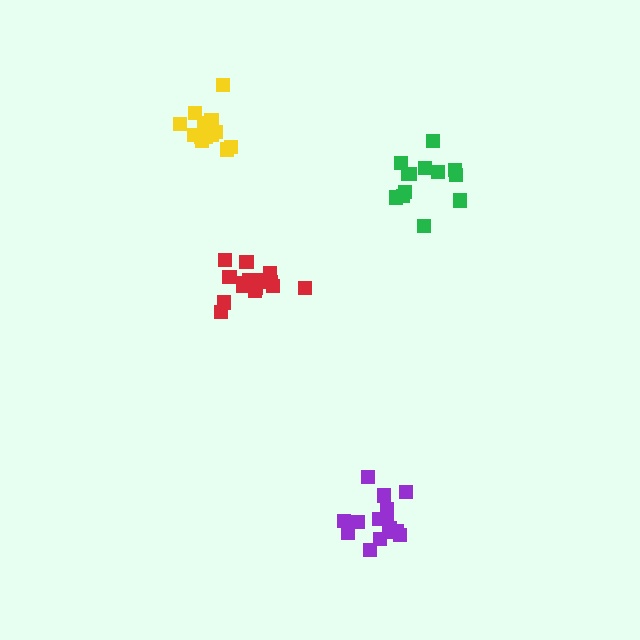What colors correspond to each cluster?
The clusters are colored: yellow, purple, green, red.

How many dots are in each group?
Group 1: 14 dots, Group 2: 15 dots, Group 3: 13 dots, Group 4: 15 dots (57 total).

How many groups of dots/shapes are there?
There are 4 groups.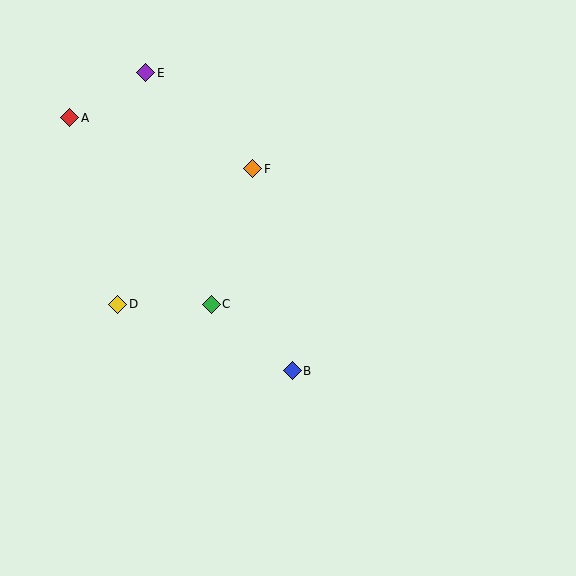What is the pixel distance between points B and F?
The distance between B and F is 206 pixels.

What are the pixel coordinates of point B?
Point B is at (292, 371).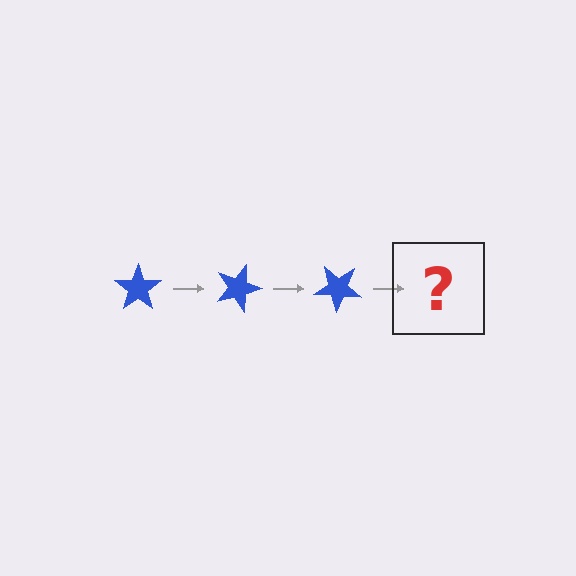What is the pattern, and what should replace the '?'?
The pattern is that the star rotates 20 degrees each step. The '?' should be a blue star rotated 60 degrees.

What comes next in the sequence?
The next element should be a blue star rotated 60 degrees.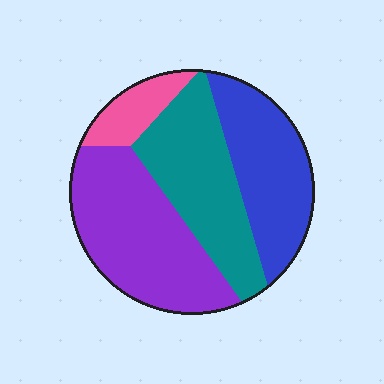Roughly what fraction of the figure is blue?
Blue takes up about one quarter (1/4) of the figure.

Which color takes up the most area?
Purple, at roughly 35%.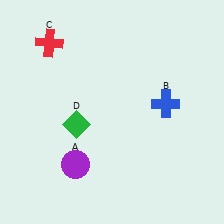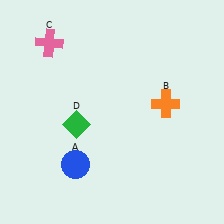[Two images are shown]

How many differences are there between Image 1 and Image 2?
There are 3 differences between the two images.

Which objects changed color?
A changed from purple to blue. B changed from blue to orange. C changed from red to pink.